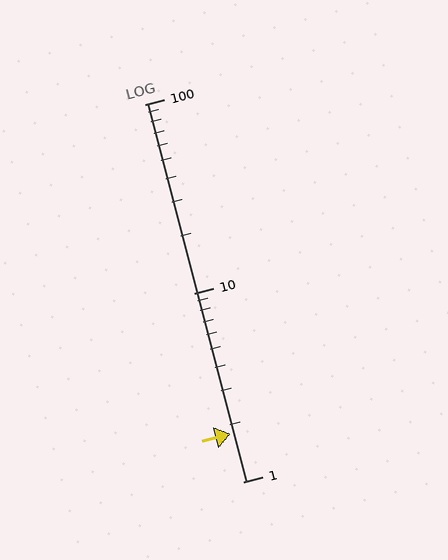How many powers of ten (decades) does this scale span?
The scale spans 2 decades, from 1 to 100.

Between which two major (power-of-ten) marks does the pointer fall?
The pointer is between 1 and 10.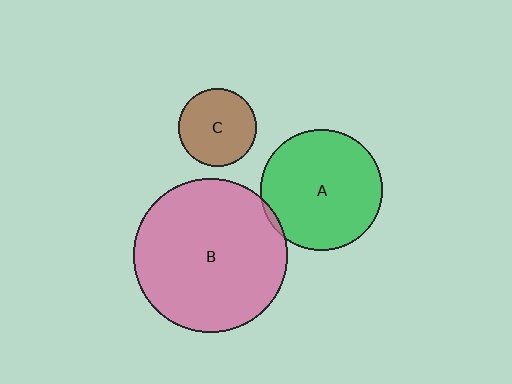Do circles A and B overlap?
Yes.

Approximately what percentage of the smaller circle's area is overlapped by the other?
Approximately 5%.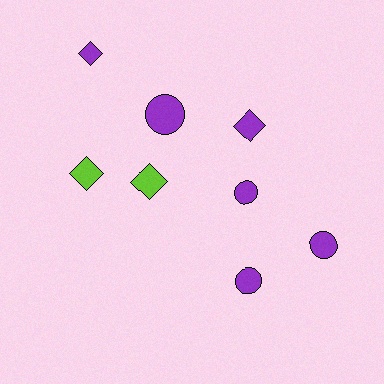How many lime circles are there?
There are no lime circles.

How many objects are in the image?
There are 8 objects.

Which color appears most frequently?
Purple, with 6 objects.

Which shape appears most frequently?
Diamond, with 4 objects.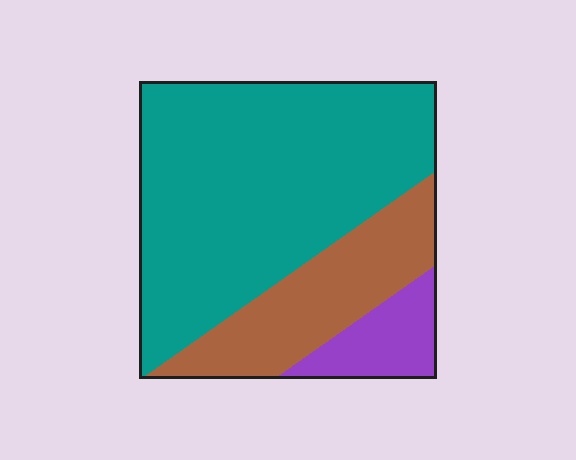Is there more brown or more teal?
Teal.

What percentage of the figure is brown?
Brown takes up about one quarter (1/4) of the figure.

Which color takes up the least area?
Purple, at roughly 10%.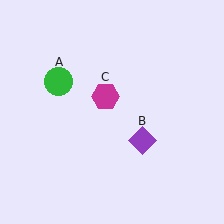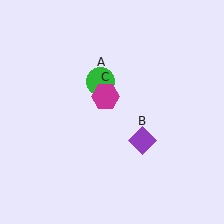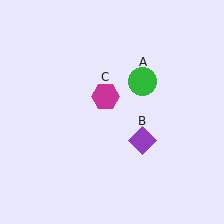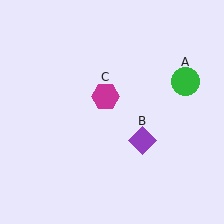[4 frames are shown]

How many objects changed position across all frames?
1 object changed position: green circle (object A).